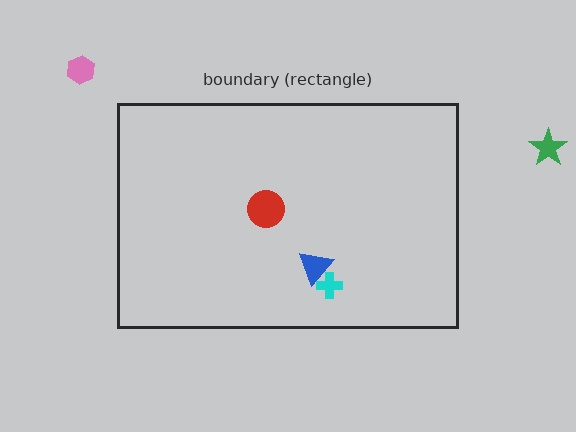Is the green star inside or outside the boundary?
Outside.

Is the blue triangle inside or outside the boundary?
Inside.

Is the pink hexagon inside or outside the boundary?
Outside.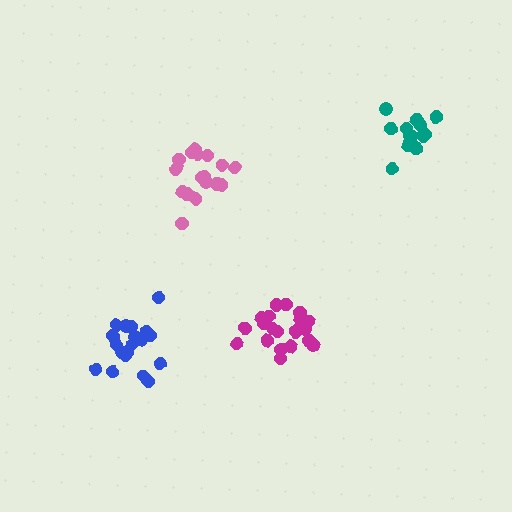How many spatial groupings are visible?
There are 4 spatial groupings.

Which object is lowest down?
The blue cluster is bottommost.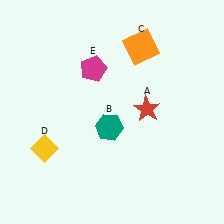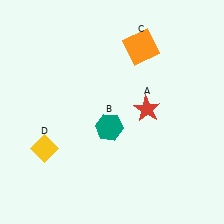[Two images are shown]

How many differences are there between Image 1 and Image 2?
There is 1 difference between the two images.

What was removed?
The magenta pentagon (E) was removed in Image 2.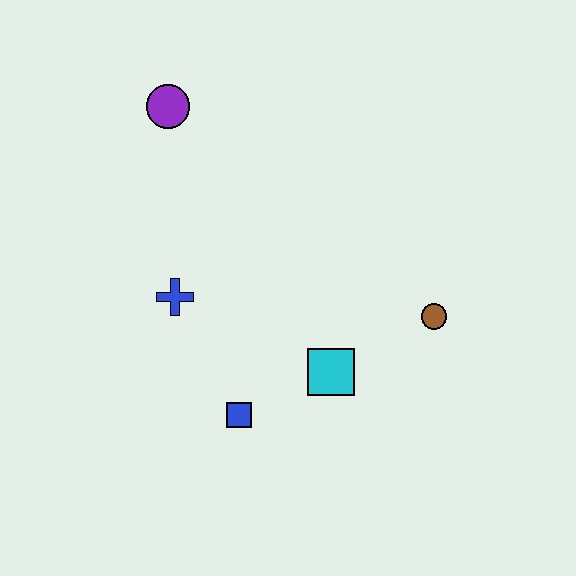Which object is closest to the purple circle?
The blue cross is closest to the purple circle.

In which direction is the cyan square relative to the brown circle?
The cyan square is to the left of the brown circle.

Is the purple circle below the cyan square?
No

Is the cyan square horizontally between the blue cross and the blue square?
No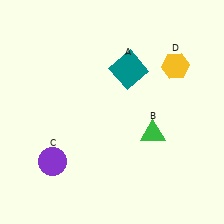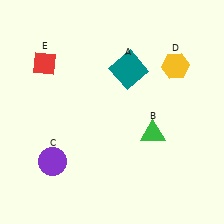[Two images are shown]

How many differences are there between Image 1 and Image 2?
There is 1 difference between the two images.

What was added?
A red diamond (E) was added in Image 2.